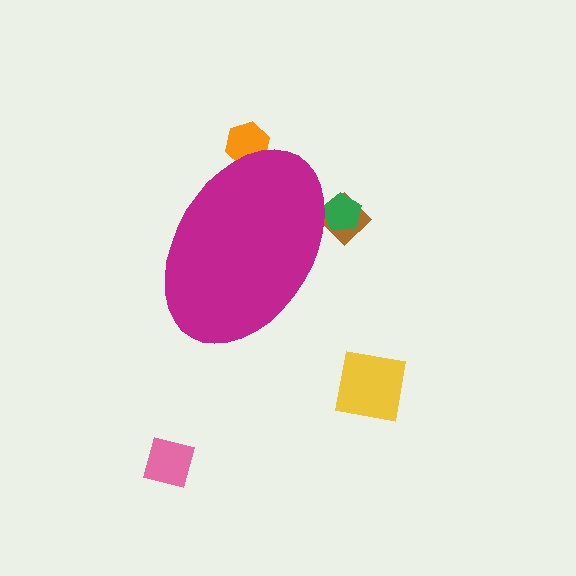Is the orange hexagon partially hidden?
Yes, the orange hexagon is partially hidden behind the magenta ellipse.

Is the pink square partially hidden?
No, the pink square is fully visible.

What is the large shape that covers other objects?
A magenta ellipse.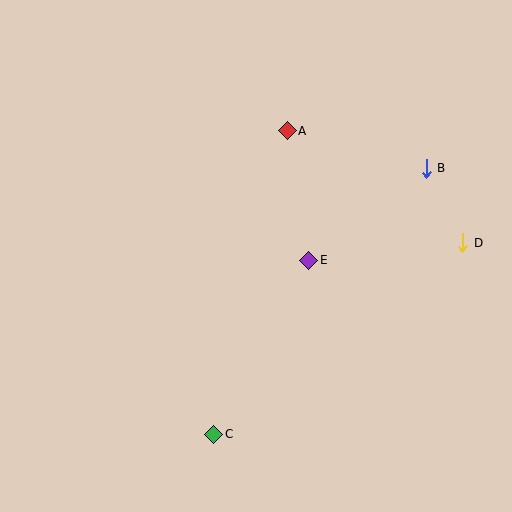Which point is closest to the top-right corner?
Point B is closest to the top-right corner.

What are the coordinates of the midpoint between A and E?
The midpoint between A and E is at (298, 196).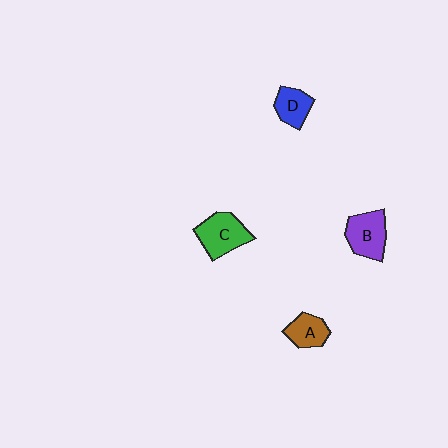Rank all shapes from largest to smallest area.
From largest to smallest: C (green), B (purple), D (blue), A (brown).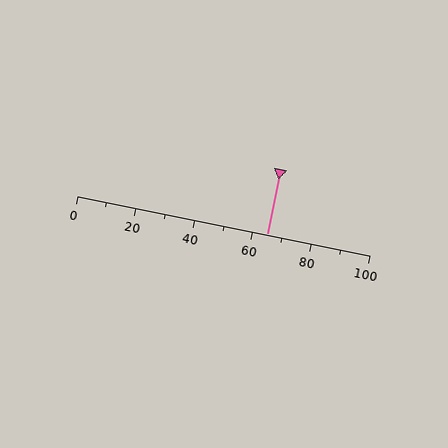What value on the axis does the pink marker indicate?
The marker indicates approximately 65.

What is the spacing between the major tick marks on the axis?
The major ticks are spaced 20 apart.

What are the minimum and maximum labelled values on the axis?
The axis runs from 0 to 100.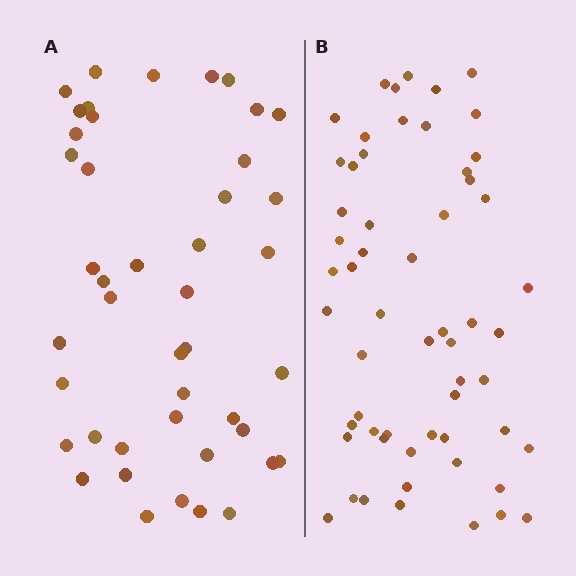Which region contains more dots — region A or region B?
Region B (the right region) has more dots.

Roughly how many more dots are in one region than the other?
Region B has approximately 15 more dots than region A.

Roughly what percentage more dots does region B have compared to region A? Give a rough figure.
About 30% more.